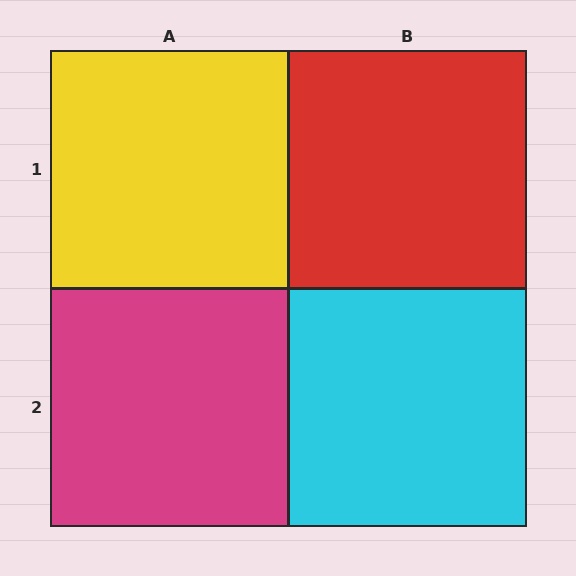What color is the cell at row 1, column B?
Red.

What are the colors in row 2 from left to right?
Magenta, cyan.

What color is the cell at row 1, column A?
Yellow.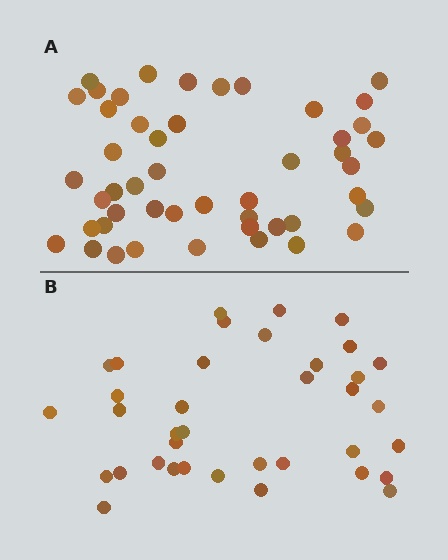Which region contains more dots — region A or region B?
Region A (the top region) has more dots.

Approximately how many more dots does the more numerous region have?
Region A has roughly 12 or so more dots than region B.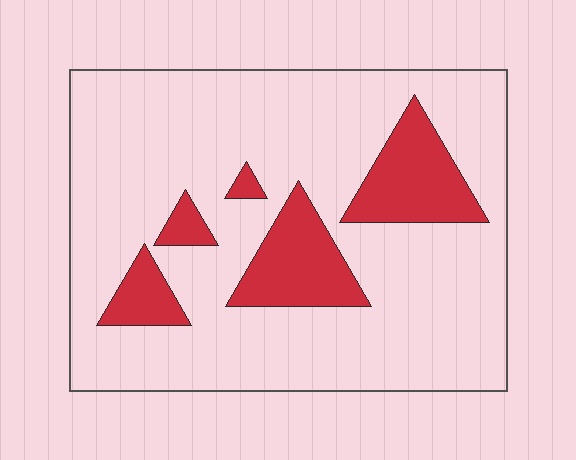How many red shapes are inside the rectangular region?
5.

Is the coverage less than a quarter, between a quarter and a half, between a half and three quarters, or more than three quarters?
Less than a quarter.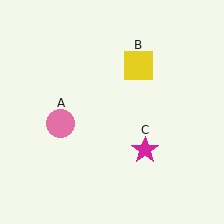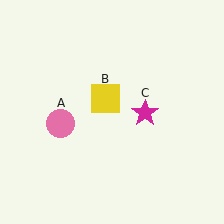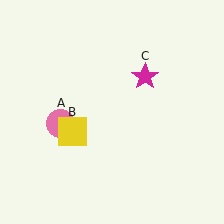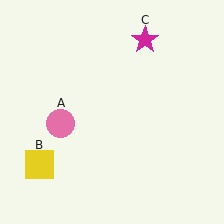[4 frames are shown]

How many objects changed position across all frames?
2 objects changed position: yellow square (object B), magenta star (object C).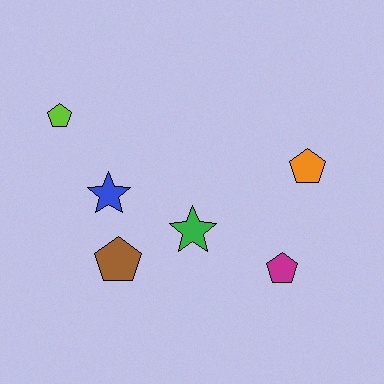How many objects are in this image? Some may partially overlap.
There are 6 objects.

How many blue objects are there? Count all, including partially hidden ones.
There is 1 blue object.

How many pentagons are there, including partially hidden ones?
There are 4 pentagons.